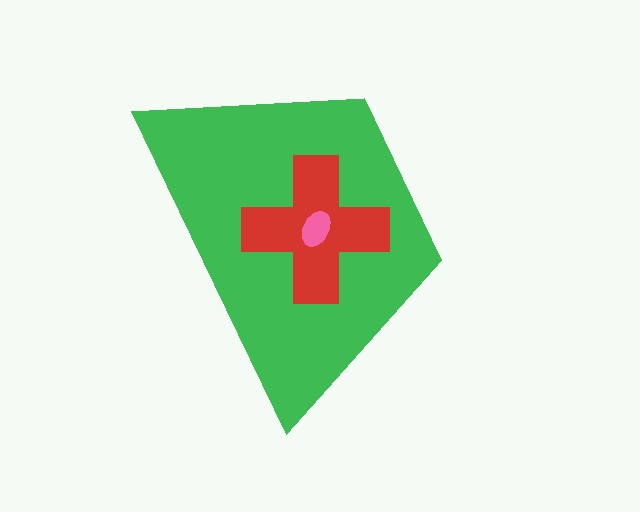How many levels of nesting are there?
3.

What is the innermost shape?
The pink ellipse.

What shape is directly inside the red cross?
The pink ellipse.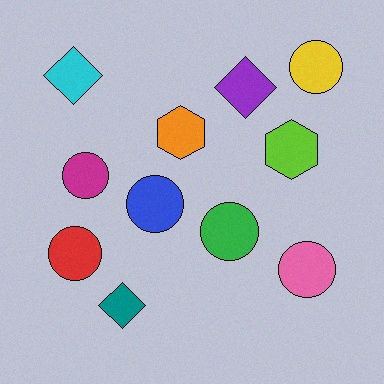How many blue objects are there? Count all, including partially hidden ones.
There is 1 blue object.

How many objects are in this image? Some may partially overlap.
There are 11 objects.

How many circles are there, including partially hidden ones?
There are 6 circles.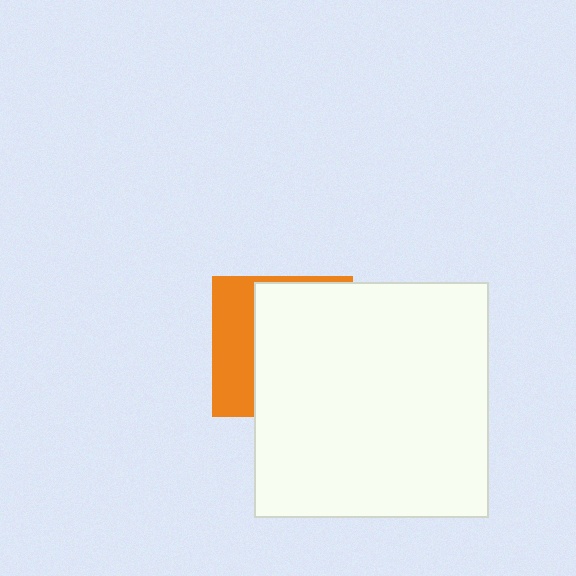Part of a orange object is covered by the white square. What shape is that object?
It is a square.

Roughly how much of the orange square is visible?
A small part of it is visible (roughly 33%).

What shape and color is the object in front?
The object in front is a white square.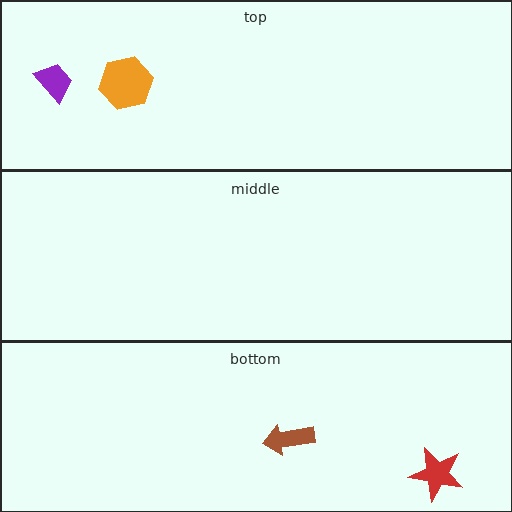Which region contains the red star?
The bottom region.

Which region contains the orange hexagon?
The top region.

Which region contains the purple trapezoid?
The top region.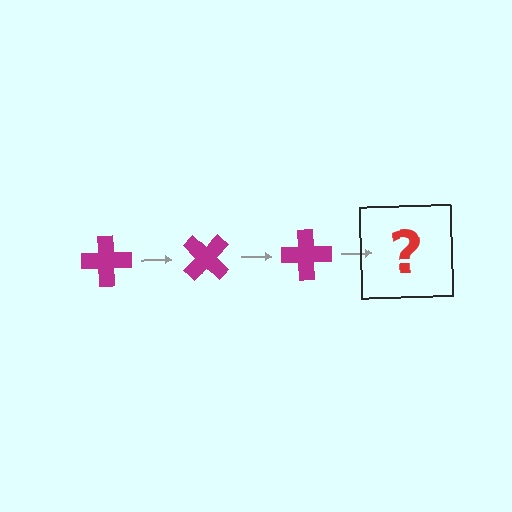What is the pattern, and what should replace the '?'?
The pattern is that the cross rotates 45 degrees each step. The '?' should be a magenta cross rotated 135 degrees.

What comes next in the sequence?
The next element should be a magenta cross rotated 135 degrees.